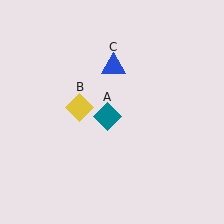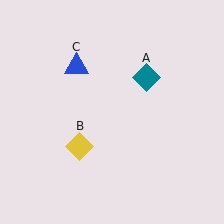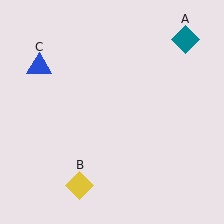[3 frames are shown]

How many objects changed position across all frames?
3 objects changed position: teal diamond (object A), yellow diamond (object B), blue triangle (object C).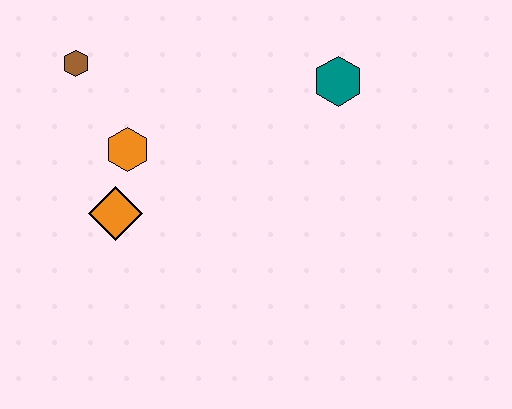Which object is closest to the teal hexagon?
The orange hexagon is closest to the teal hexagon.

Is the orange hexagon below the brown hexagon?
Yes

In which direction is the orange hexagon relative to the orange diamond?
The orange hexagon is above the orange diamond.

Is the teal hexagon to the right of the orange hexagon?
Yes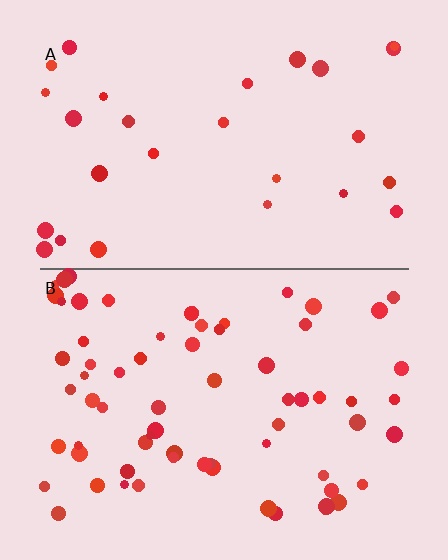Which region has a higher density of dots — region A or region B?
B (the bottom).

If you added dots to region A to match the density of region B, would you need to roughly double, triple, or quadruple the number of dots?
Approximately double.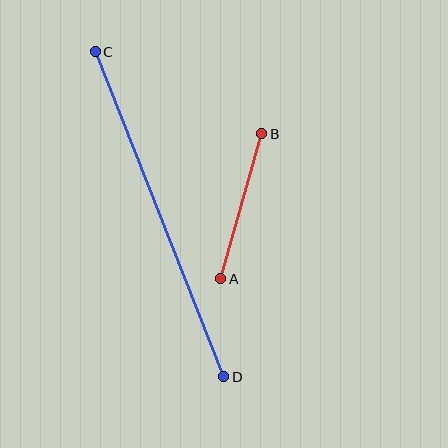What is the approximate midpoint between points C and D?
The midpoint is at approximately (159, 214) pixels.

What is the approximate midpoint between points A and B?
The midpoint is at approximately (241, 206) pixels.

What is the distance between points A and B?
The distance is approximately 151 pixels.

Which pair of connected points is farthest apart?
Points C and D are farthest apart.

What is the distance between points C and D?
The distance is approximately 349 pixels.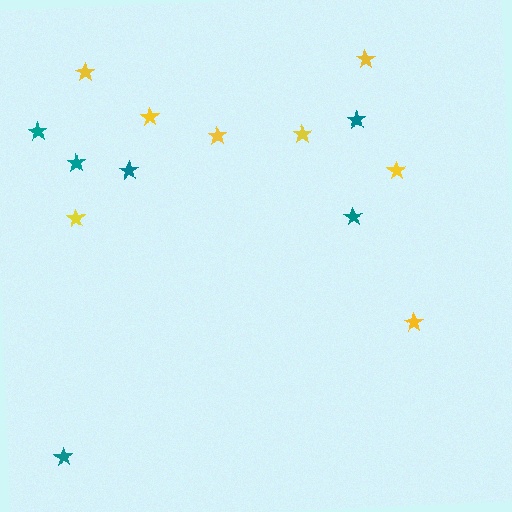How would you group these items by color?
There are 2 groups: one group of teal stars (6) and one group of yellow stars (8).